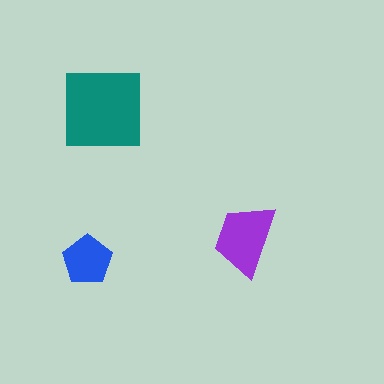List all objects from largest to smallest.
The teal square, the purple trapezoid, the blue pentagon.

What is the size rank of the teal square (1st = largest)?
1st.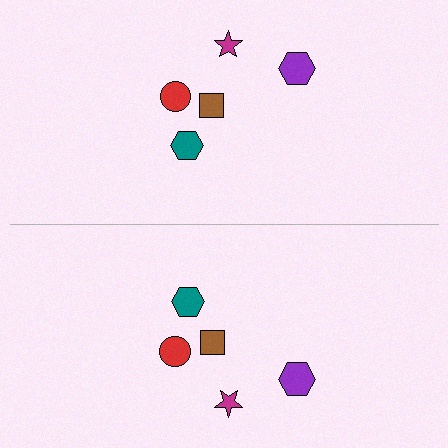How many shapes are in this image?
There are 10 shapes in this image.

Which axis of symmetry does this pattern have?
The pattern has a horizontal axis of symmetry running through the center of the image.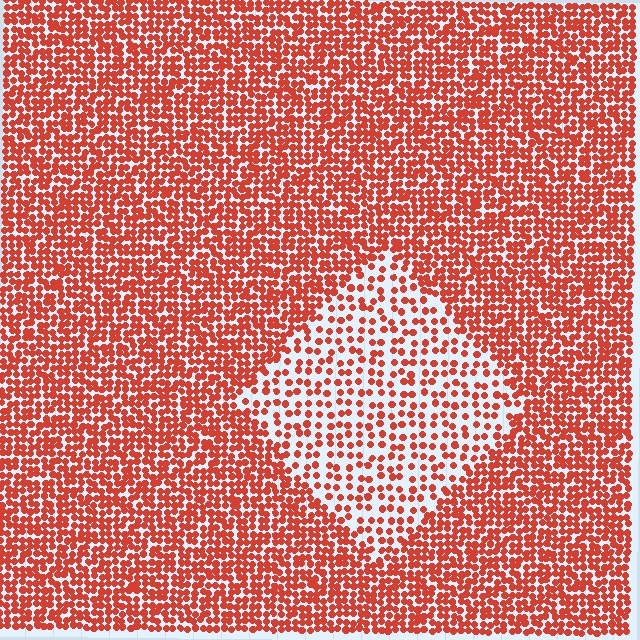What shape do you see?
I see a diamond.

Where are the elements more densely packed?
The elements are more densely packed outside the diamond boundary.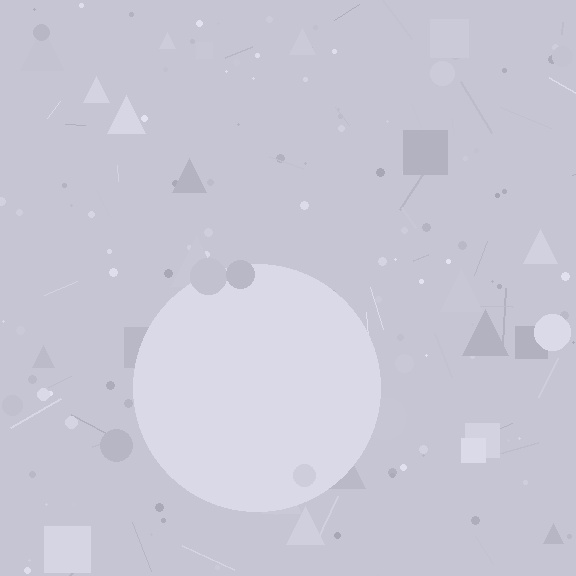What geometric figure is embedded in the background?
A circle is embedded in the background.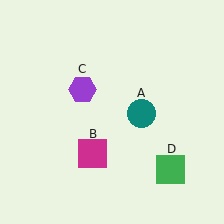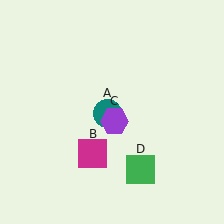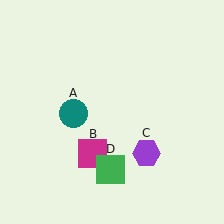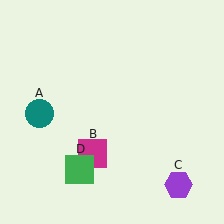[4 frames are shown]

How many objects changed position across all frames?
3 objects changed position: teal circle (object A), purple hexagon (object C), green square (object D).